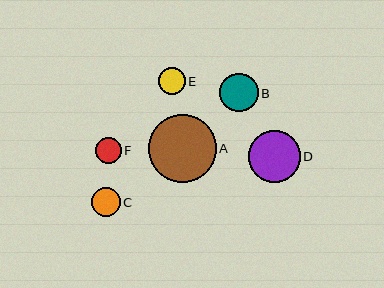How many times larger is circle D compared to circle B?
Circle D is approximately 1.4 times the size of circle B.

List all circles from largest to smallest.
From largest to smallest: A, D, B, C, E, F.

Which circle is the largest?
Circle A is the largest with a size of approximately 67 pixels.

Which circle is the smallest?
Circle F is the smallest with a size of approximately 26 pixels.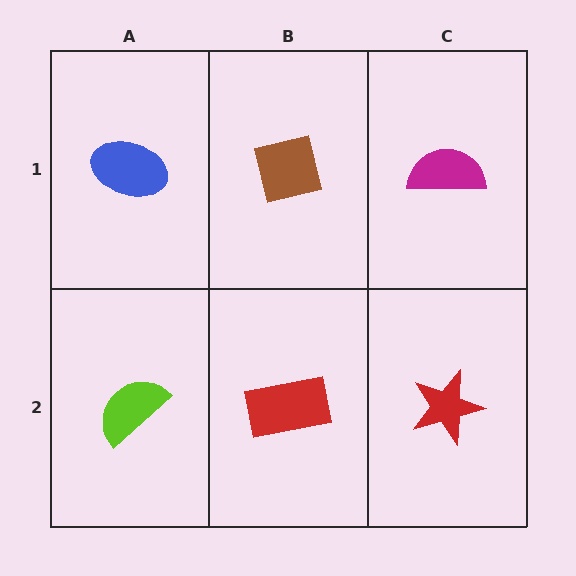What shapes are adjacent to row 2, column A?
A blue ellipse (row 1, column A), a red rectangle (row 2, column B).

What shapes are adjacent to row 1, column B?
A red rectangle (row 2, column B), a blue ellipse (row 1, column A), a magenta semicircle (row 1, column C).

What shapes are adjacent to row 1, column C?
A red star (row 2, column C), a brown square (row 1, column B).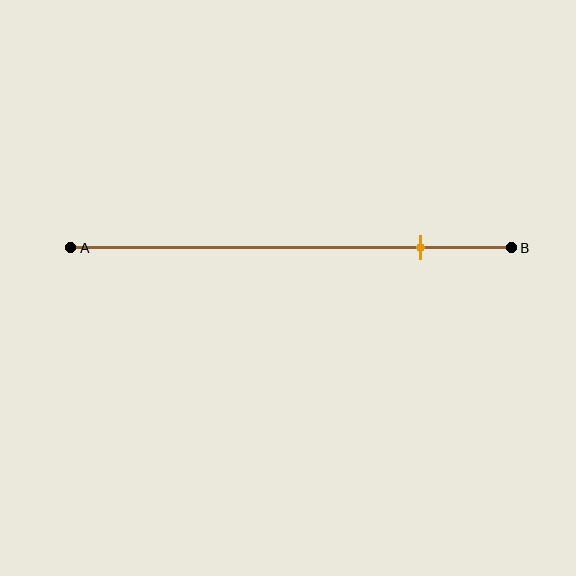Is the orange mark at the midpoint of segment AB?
No, the mark is at about 80% from A, not at the 50% midpoint.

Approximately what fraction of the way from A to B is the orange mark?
The orange mark is approximately 80% of the way from A to B.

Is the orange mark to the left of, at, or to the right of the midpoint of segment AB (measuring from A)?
The orange mark is to the right of the midpoint of segment AB.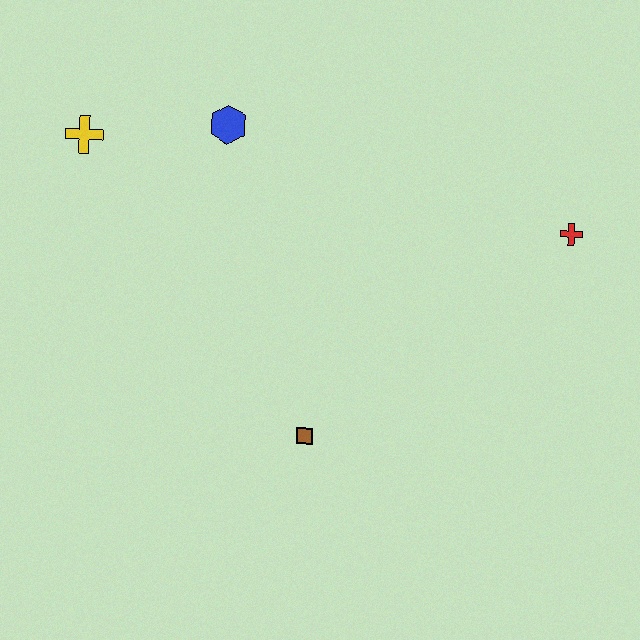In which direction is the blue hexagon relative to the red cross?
The blue hexagon is to the left of the red cross.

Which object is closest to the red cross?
The brown square is closest to the red cross.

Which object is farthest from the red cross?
The yellow cross is farthest from the red cross.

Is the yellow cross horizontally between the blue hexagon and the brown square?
No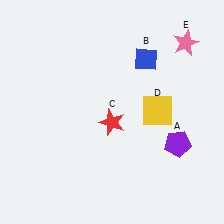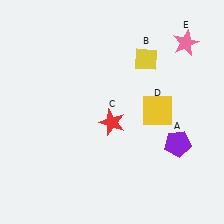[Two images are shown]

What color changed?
The diamond (B) changed from blue in Image 1 to yellow in Image 2.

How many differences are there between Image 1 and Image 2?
There is 1 difference between the two images.